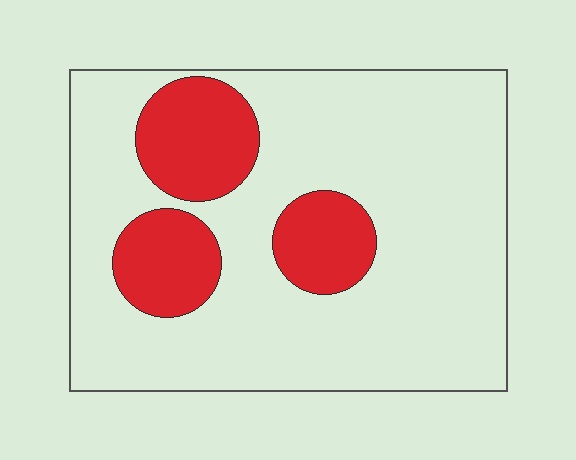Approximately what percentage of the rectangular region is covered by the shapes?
Approximately 20%.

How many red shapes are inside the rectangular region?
3.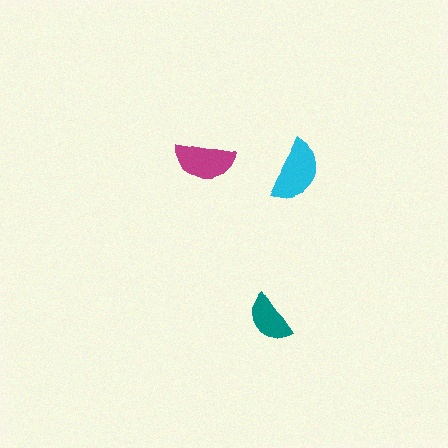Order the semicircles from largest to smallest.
the cyan one, the magenta one, the teal one.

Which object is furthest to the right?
The cyan semicircle is rightmost.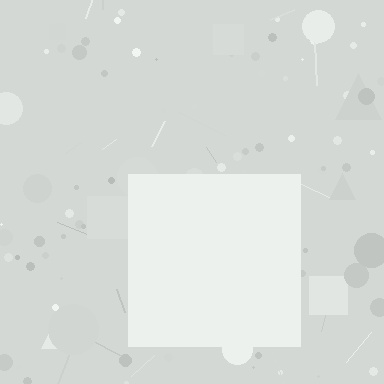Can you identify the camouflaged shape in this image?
The camouflaged shape is a square.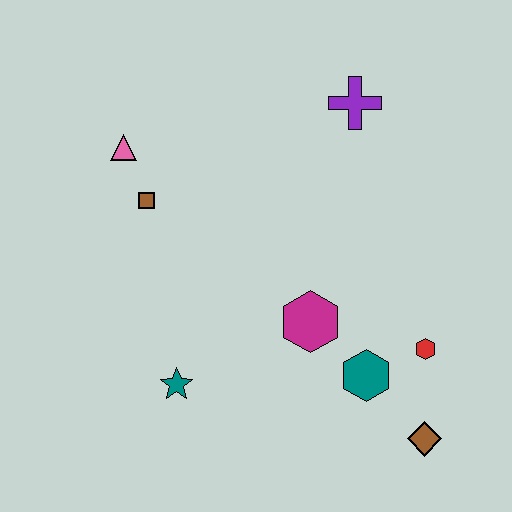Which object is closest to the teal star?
The magenta hexagon is closest to the teal star.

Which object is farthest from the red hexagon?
The pink triangle is farthest from the red hexagon.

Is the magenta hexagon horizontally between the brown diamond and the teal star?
Yes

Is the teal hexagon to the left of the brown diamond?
Yes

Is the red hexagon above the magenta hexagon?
No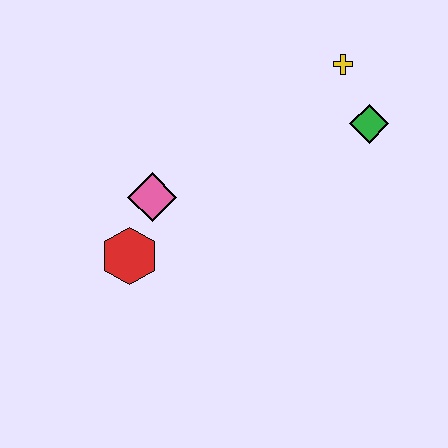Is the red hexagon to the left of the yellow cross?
Yes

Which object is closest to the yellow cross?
The green diamond is closest to the yellow cross.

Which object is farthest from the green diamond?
The red hexagon is farthest from the green diamond.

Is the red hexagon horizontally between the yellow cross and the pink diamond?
No